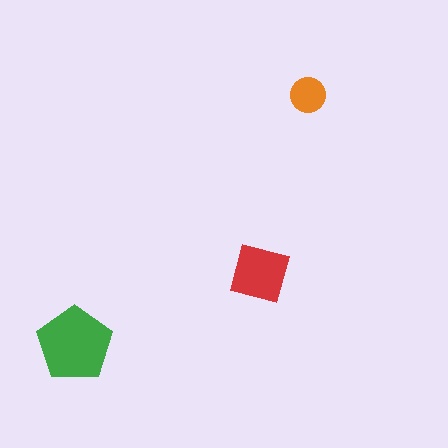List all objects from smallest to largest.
The orange circle, the red square, the green pentagon.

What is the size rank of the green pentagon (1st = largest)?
1st.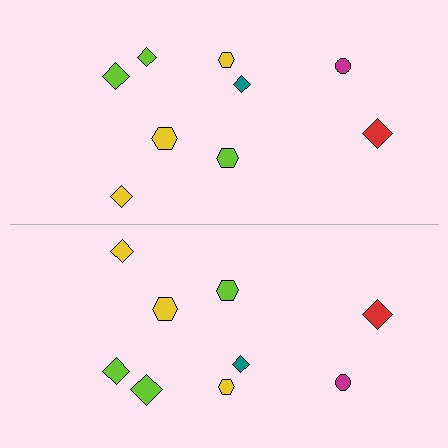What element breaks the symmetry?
The lime diamond on the bottom side has a different size than its mirror counterpart.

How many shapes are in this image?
There are 18 shapes in this image.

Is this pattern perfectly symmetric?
No, the pattern is not perfectly symmetric. The lime diamond on the bottom side has a different size than its mirror counterpart.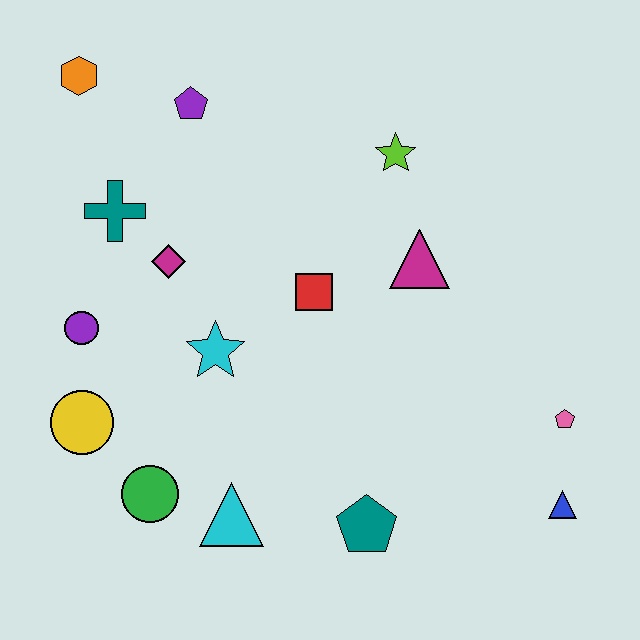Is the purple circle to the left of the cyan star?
Yes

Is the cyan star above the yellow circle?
Yes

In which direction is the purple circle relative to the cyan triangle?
The purple circle is above the cyan triangle.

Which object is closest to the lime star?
The magenta triangle is closest to the lime star.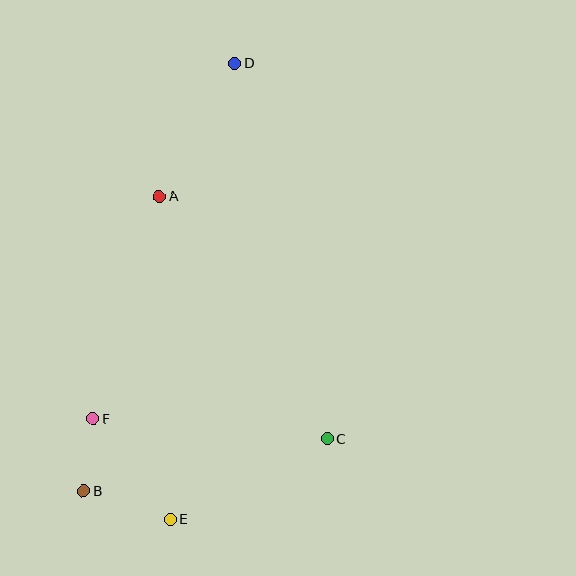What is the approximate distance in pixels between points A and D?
The distance between A and D is approximately 153 pixels.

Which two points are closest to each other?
Points B and F are closest to each other.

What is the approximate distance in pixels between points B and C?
The distance between B and C is approximately 249 pixels.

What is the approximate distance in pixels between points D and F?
The distance between D and F is approximately 382 pixels.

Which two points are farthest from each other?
Points D and E are farthest from each other.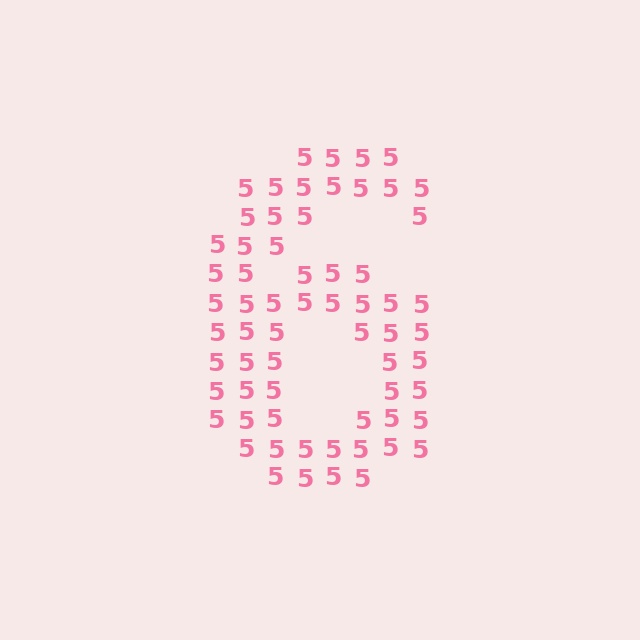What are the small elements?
The small elements are digit 5's.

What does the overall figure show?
The overall figure shows the digit 6.